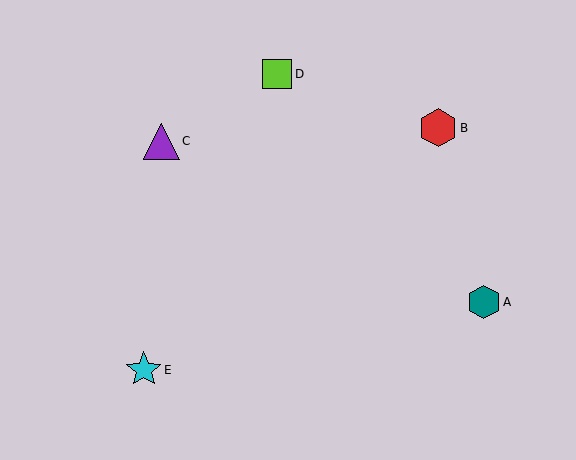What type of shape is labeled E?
Shape E is a cyan star.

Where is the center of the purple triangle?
The center of the purple triangle is at (161, 141).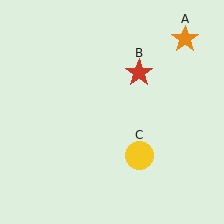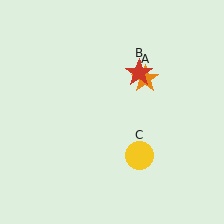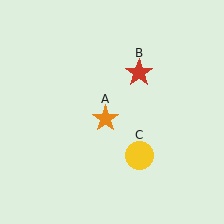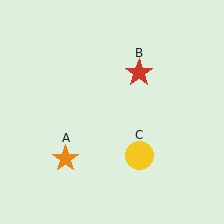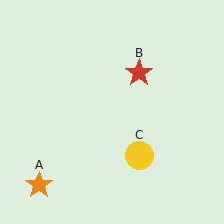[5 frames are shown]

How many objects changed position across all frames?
1 object changed position: orange star (object A).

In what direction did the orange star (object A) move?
The orange star (object A) moved down and to the left.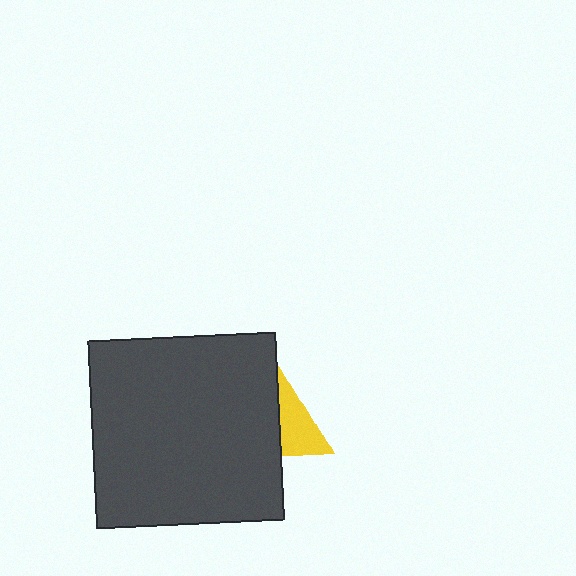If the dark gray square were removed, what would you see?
You would see the complete yellow triangle.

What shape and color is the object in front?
The object in front is a dark gray square.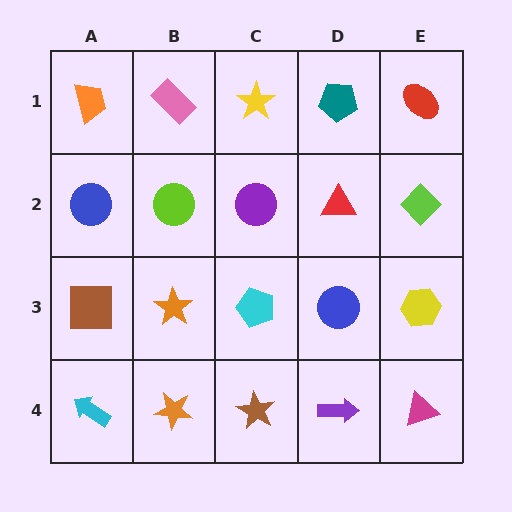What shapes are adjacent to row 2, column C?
A yellow star (row 1, column C), a cyan pentagon (row 3, column C), a lime circle (row 2, column B), a red triangle (row 2, column D).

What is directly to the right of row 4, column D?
A magenta triangle.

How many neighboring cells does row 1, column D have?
3.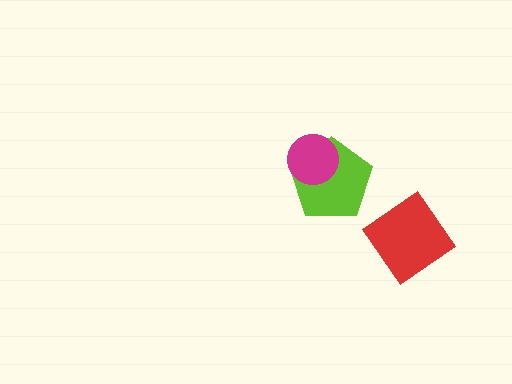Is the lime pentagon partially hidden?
Yes, it is partially covered by another shape.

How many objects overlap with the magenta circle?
1 object overlaps with the magenta circle.